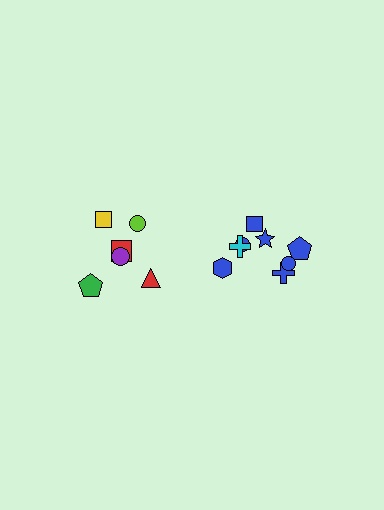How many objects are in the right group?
There are 8 objects.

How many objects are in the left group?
There are 6 objects.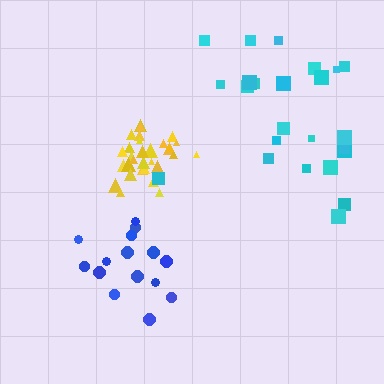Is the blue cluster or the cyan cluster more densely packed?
Blue.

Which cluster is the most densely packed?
Yellow.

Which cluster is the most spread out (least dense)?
Cyan.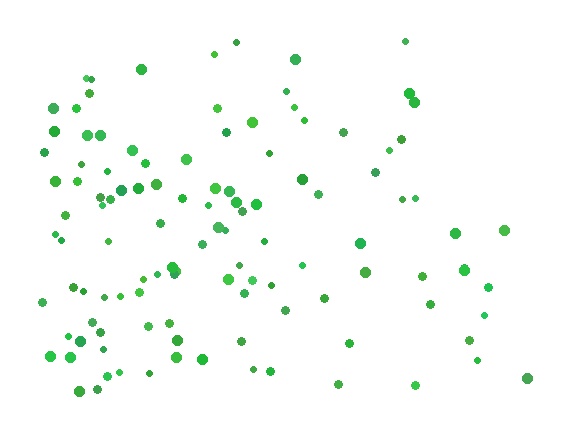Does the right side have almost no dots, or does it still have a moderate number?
Still a moderate number, just noticeably fewer than the left.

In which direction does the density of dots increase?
From right to left, with the left side densest.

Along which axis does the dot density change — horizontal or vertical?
Horizontal.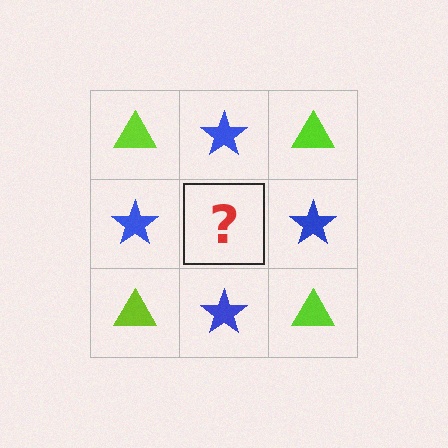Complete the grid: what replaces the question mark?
The question mark should be replaced with a lime triangle.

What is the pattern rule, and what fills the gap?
The rule is that it alternates lime triangle and blue star in a checkerboard pattern. The gap should be filled with a lime triangle.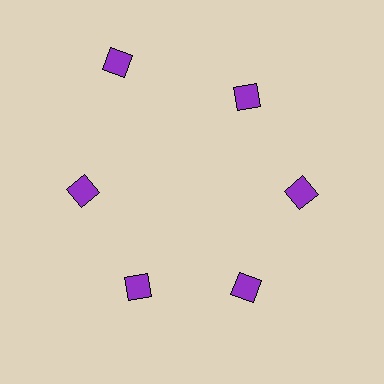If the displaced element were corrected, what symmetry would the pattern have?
It would have 6-fold rotational symmetry — the pattern would map onto itself every 60 degrees.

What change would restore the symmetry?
The symmetry would be restored by moving it inward, back onto the ring so that all 6 diamonds sit at equal angles and equal distance from the center.